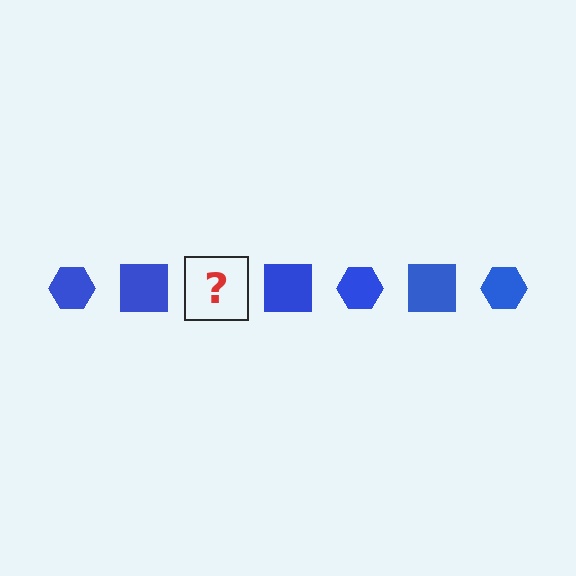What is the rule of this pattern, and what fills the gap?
The rule is that the pattern cycles through hexagon, square shapes in blue. The gap should be filled with a blue hexagon.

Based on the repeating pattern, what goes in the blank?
The blank should be a blue hexagon.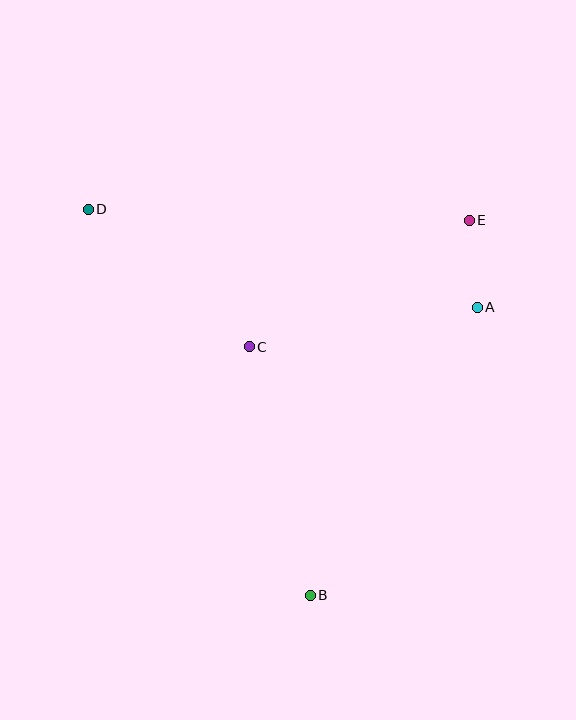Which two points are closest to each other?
Points A and E are closest to each other.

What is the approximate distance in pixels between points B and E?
The distance between B and E is approximately 407 pixels.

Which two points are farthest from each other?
Points B and D are farthest from each other.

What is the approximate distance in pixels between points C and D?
The distance between C and D is approximately 212 pixels.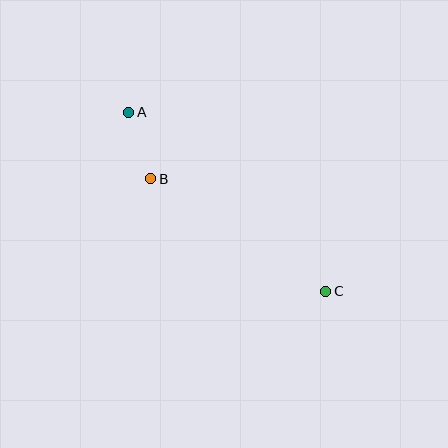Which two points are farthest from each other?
Points A and C are farthest from each other.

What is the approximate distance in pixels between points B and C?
The distance between B and C is approximately 208 pixels.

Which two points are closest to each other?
Points A and B are closest to each other.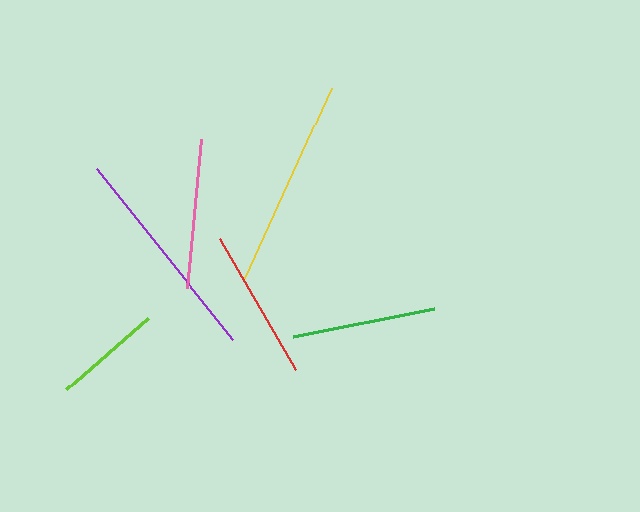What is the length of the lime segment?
The lime segment is approximately 107 pixels long.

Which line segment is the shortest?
The lime line is the shortest at approximately 107 pixels.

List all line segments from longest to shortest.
From longest to shortest: purple, yellow, red, pink, green, lime.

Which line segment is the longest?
The purple line is the longest at approximately 217 pixels.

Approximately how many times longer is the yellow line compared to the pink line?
The yellow line is approximately 1.4 times the length of the pink line.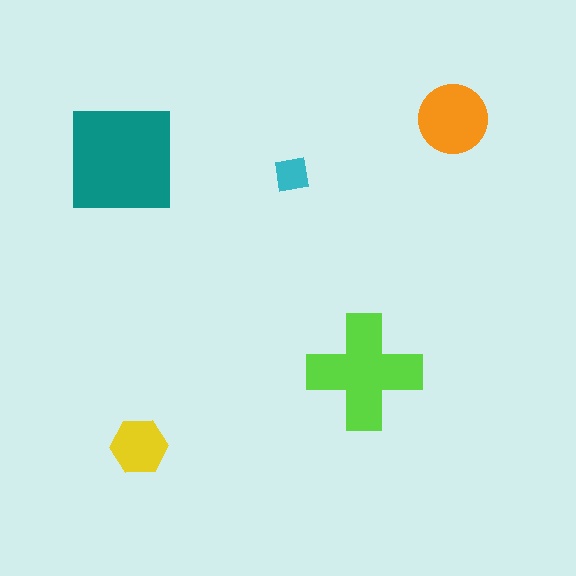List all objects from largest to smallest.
The teal square, the lime cross, the orange circle, the yellow hexagon, the cyan square.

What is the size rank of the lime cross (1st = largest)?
2nd.